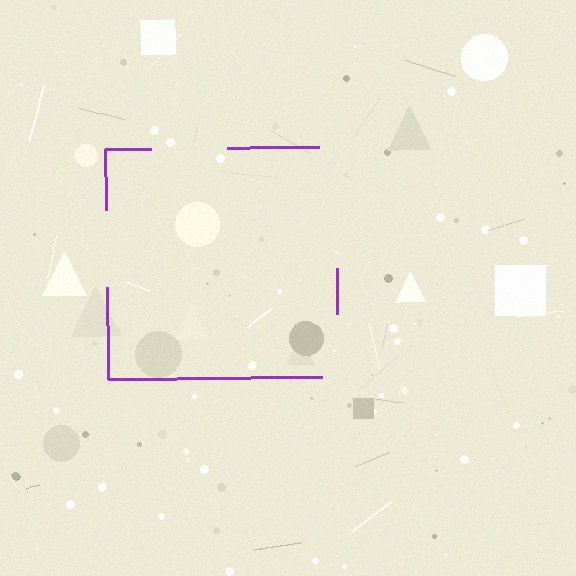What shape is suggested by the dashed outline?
The dashed outline suggests a square.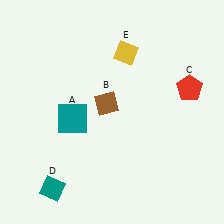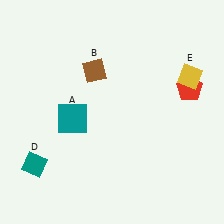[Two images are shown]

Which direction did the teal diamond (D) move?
The teal diamond (D) moved up.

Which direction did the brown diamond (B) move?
The brown diamond (B) moved up.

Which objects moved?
The objects that moved are: the brown diamond (B), the teal diamond (D), the yellow diamond (E).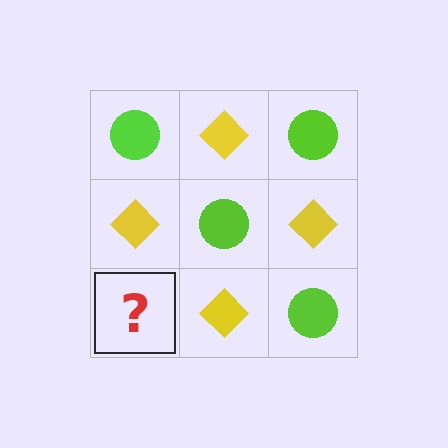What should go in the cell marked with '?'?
The missing cell should contain a lime circle.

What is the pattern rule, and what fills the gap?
The rule is that it alternates lime circle and yellow diamond in a checkerboard pattern. The gap should be filled with a lime circle.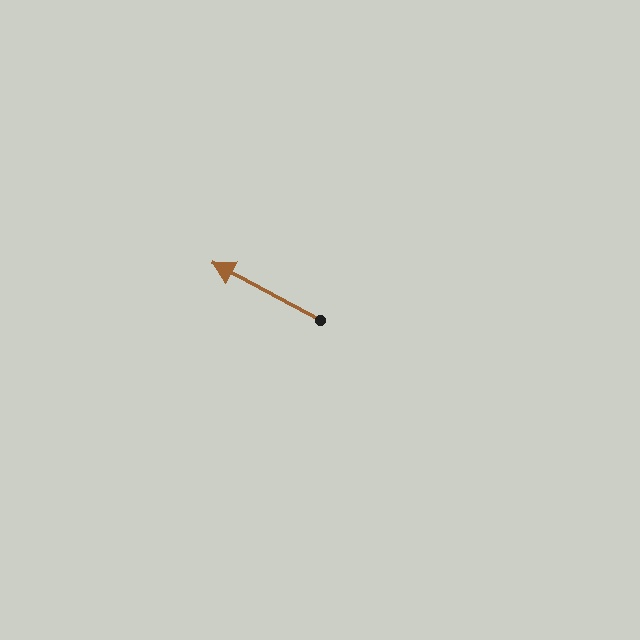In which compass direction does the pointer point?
Northwest.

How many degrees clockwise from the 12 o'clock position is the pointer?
Approximately 298 degrees.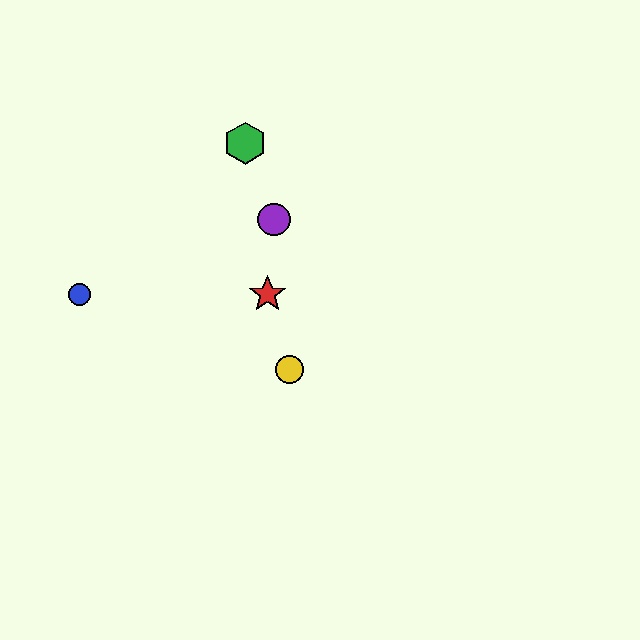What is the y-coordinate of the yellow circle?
The yellow circle is at y≈369.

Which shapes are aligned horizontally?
The red star, the blue circle are aligned horizontally.